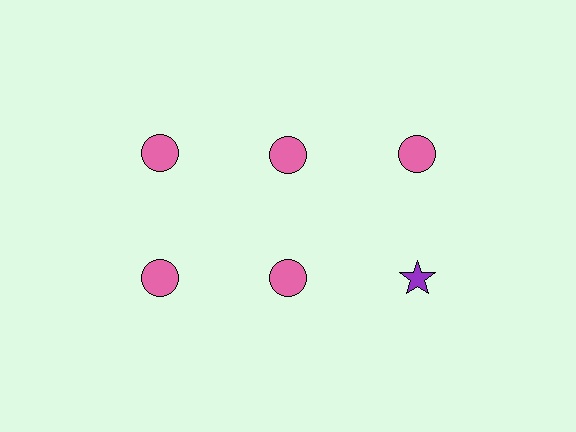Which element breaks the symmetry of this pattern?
The purple star in the second row, center column breaks the symmetry. All other shapes are pink circles.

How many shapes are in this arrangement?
There are 6 shapes arranged in a grid pattern.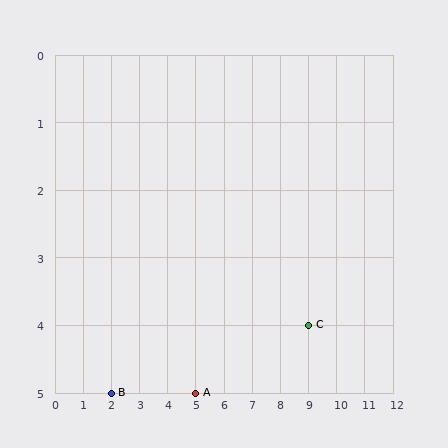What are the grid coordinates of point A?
Point A is at grid coordinates (5, 5).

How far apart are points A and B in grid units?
Points A and B are 3 columns apart.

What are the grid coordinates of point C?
Point C is at grid coordinates (9, 4).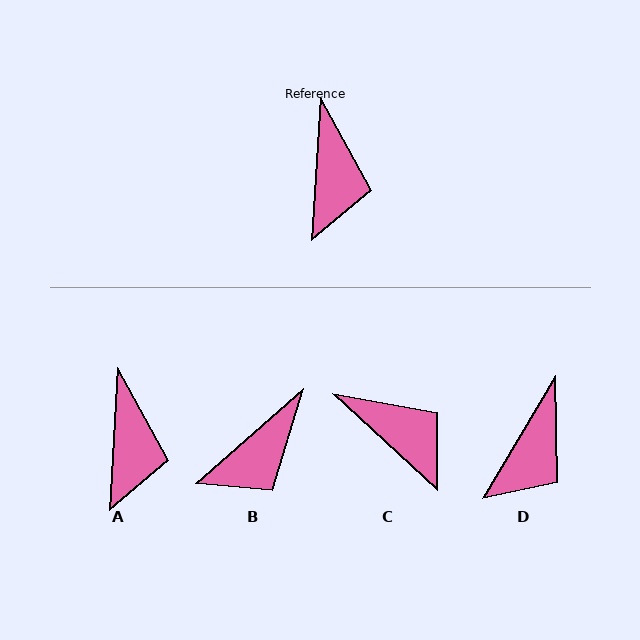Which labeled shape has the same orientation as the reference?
A.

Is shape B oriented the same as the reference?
No, it is off by about 45 degrees.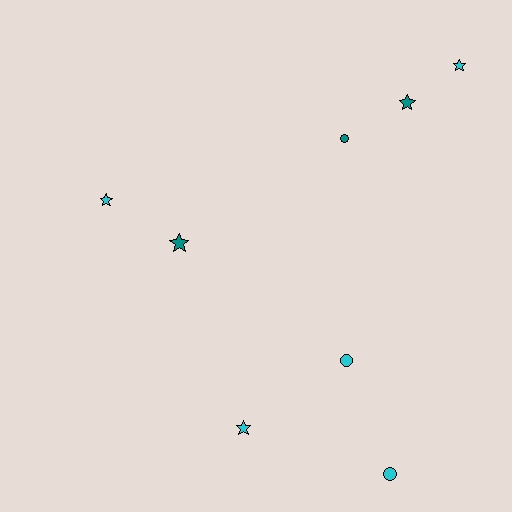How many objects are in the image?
There are 8 objects.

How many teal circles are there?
There is 1 teal circle.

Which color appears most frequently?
Cyan, with 5 objects.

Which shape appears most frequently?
Star, with 5 objects.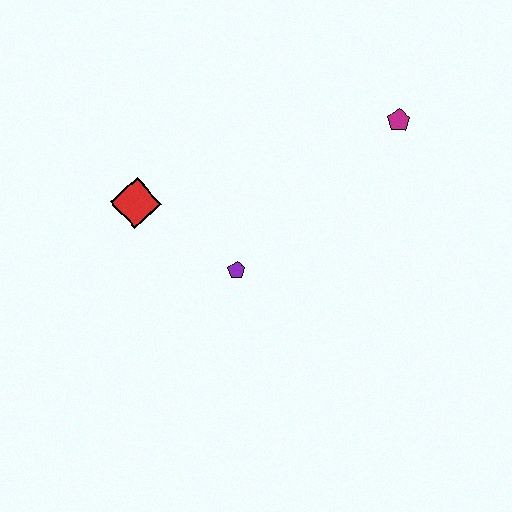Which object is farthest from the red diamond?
The magenta pentagon is farthest from the red diamond.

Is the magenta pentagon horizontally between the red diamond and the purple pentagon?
No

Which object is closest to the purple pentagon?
The red diamond is closest to the purple pentagon.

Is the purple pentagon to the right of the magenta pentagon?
No